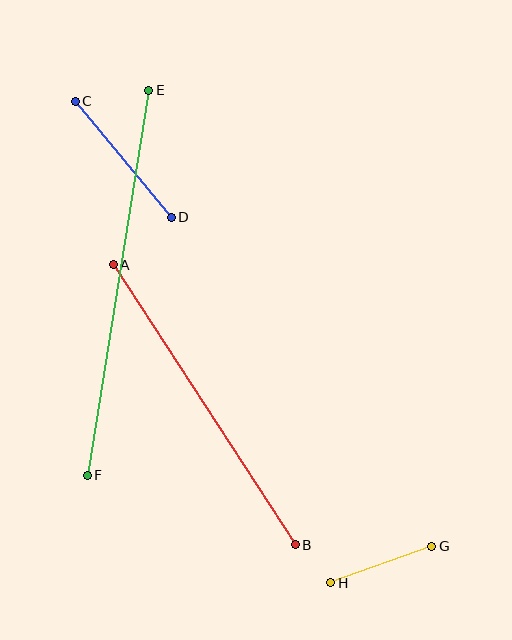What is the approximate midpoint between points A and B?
The midpoint is at approximately (204, 405) pixels.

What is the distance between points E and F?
The distance is approximately 390 pixels.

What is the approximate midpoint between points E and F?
The midpoint is at approximately (118, 283) pixels.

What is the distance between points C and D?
The distance is approximately 151 pixels.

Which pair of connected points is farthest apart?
Points E and F are farthest apart.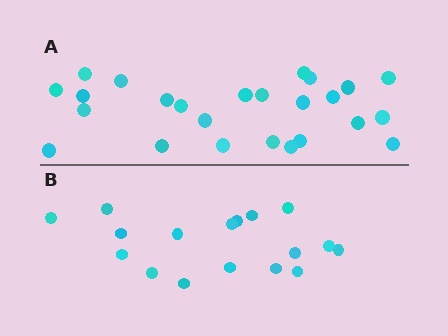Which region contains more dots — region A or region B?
Region A (the top region) has more dots.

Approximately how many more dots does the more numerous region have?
Region A has roughly 8 or so more dots than region B.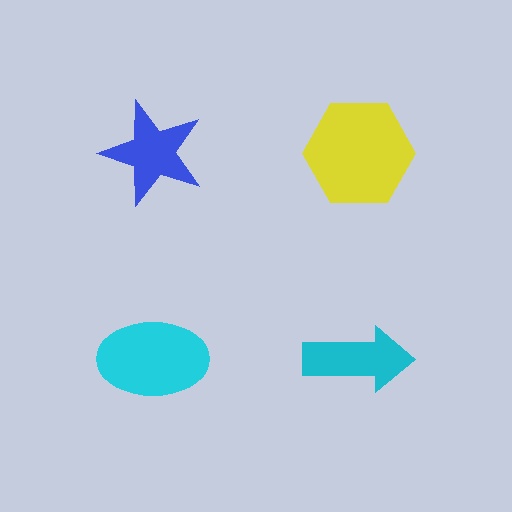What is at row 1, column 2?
A yellow hexagon.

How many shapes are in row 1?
2 shapes.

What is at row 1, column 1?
A blue star.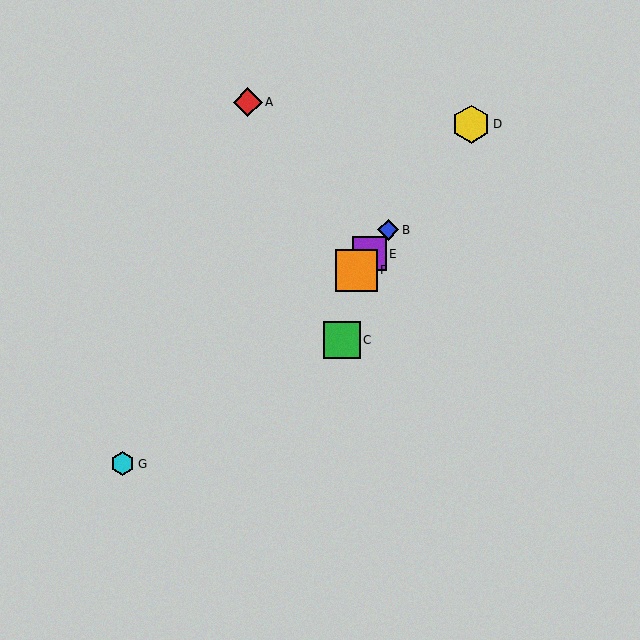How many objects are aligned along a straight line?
4 objects (B, D, E, F) are aligned along a straight line.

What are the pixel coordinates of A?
Object A is at (248, 102).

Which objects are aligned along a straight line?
Objects B, D, E, F are aligned along a straight line.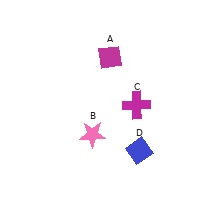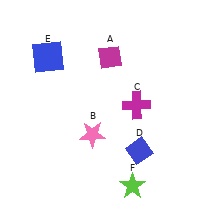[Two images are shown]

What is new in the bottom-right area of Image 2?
A lime star (F) was added in the bottom-right area of Image 2.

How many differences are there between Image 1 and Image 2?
There are 2 differences between the two images.